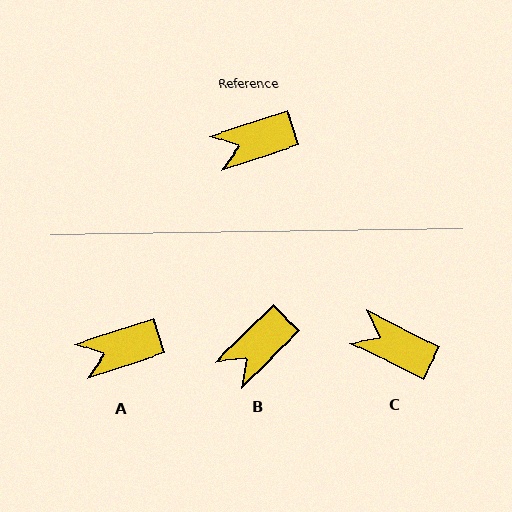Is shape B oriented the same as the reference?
No, it is off by about 26 degrees.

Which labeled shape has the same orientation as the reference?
A.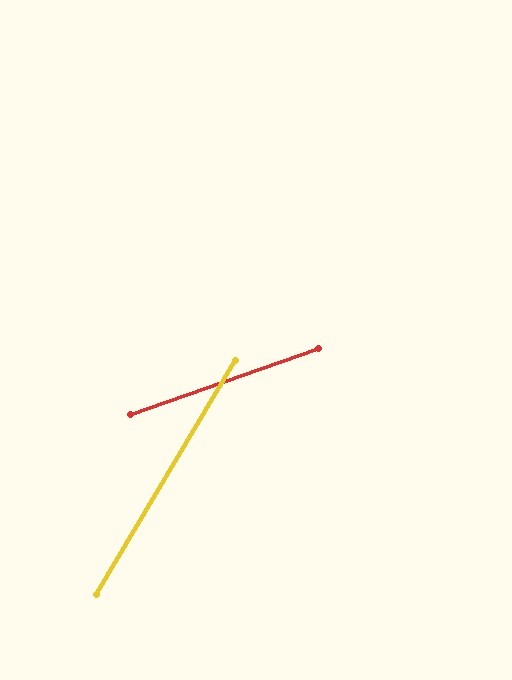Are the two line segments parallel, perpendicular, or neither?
Neither parallel nor perpendicular — they differ by about 40°.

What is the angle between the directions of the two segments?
Approximately 40 degrees.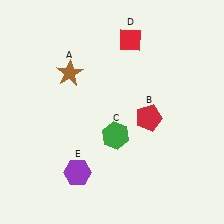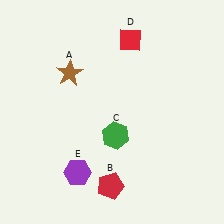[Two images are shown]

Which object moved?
The red pentagon (B) moved down.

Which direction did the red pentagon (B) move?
The red pentagon (B) moved down.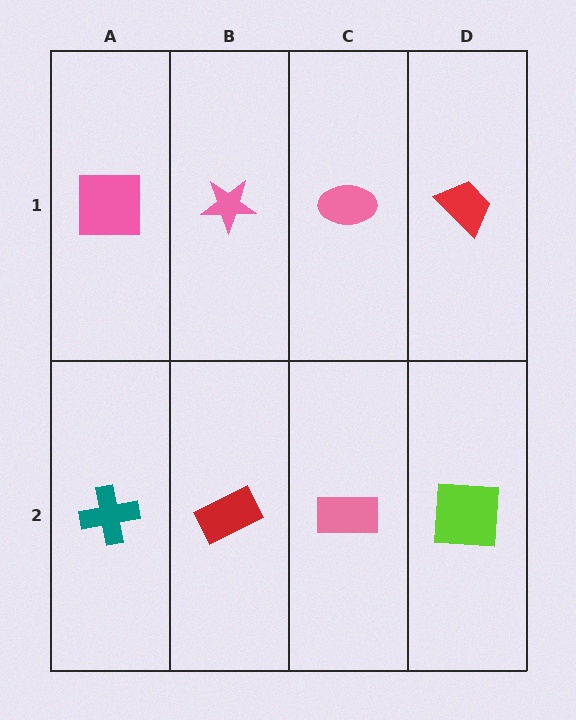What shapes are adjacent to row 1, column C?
A pink rectangle (row 2, column C), a pink star (row 1, column B), a red trapezoid (row 1, column D).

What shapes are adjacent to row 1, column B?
A red rectangle (row 2, column B), a pink square (row 1, column A), a pink ellipse (row 1, column C).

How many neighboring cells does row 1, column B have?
3.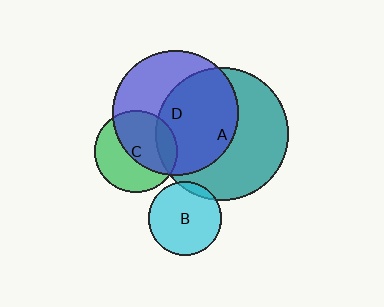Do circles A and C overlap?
Yes.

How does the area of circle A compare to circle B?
Approximately 3.3 times.